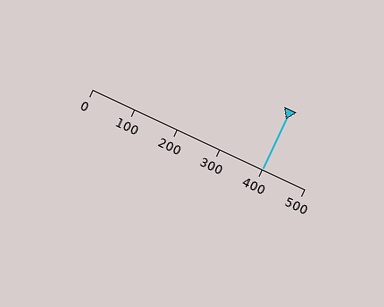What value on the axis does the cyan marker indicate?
The marker indicates approximately 400.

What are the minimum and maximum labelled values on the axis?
The axis runs from 0 to 500.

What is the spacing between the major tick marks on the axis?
The major ticks are spaced 100 apart.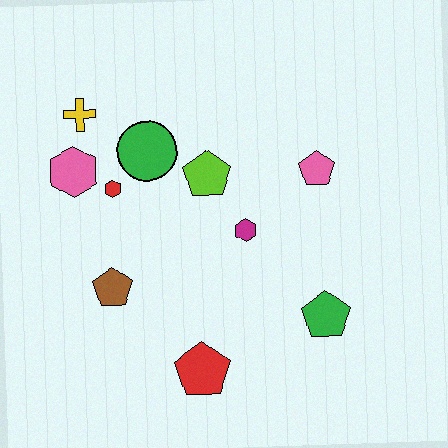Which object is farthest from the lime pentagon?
The red pentagon is farthest from the lime pentagon.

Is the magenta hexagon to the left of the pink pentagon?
Yes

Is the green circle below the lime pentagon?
No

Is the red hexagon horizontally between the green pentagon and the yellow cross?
Yes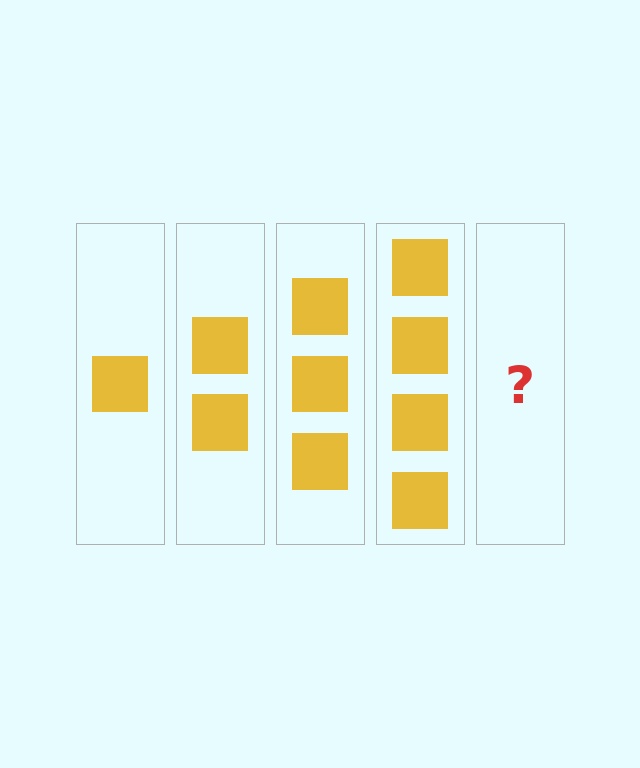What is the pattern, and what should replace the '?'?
The pattern is that each step adds one more square. The '?' should be 5 squares.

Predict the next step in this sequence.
The next step is 5 squares.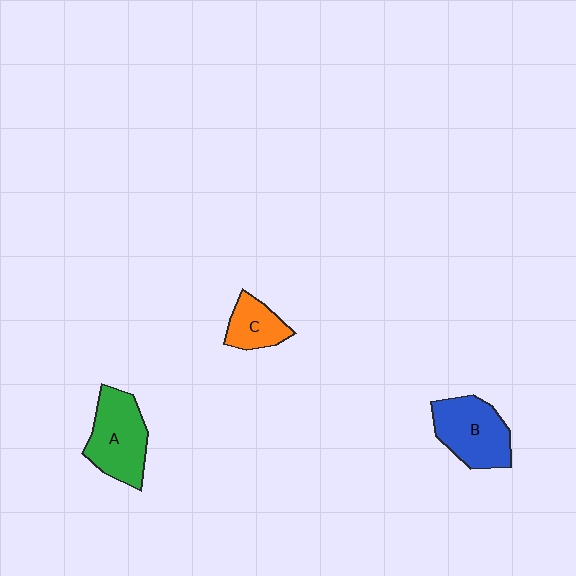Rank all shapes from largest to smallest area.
From largest to smallest: A (green), B (blue), C (orange).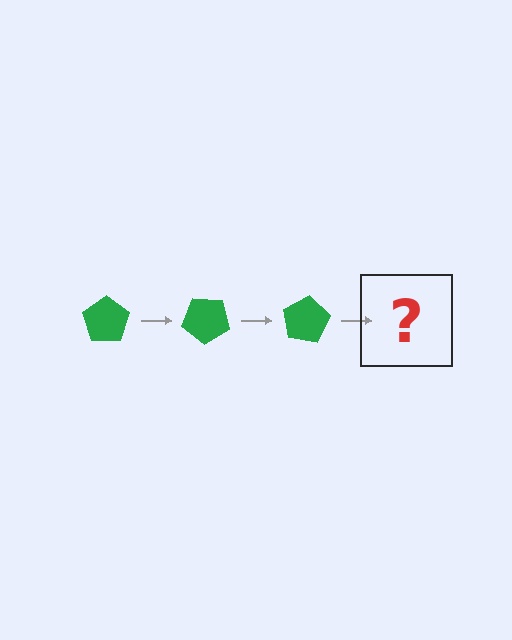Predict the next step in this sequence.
The next step is a green pentagon rotated 120 degrees.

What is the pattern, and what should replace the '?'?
The pattern is that the pentagon rotates 40 degrees each step. The '?' should be a green pentagon rotated 120 degrees.